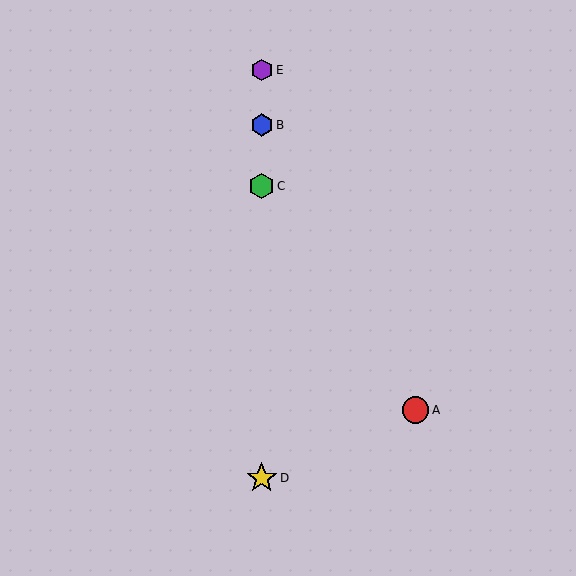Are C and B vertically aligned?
Yes, both are at x≈262.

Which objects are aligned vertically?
Objects B, C, D, E are aligned vertically.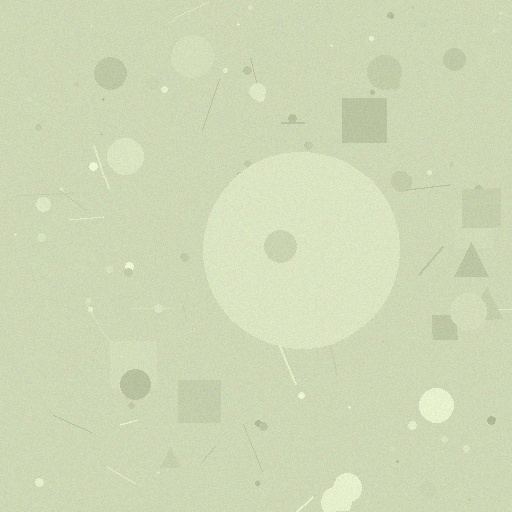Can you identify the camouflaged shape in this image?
The camouflaged shape is a circle.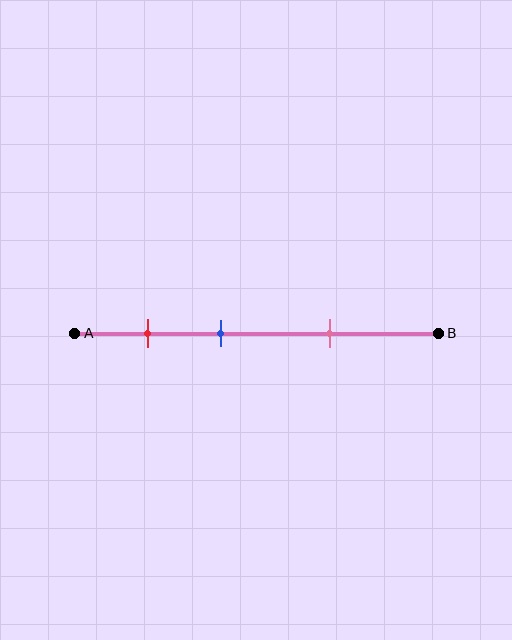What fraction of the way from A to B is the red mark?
The red mark is approximately 20% (0.2) of the way from A to B.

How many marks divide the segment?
There are 3 marks dividing the segment.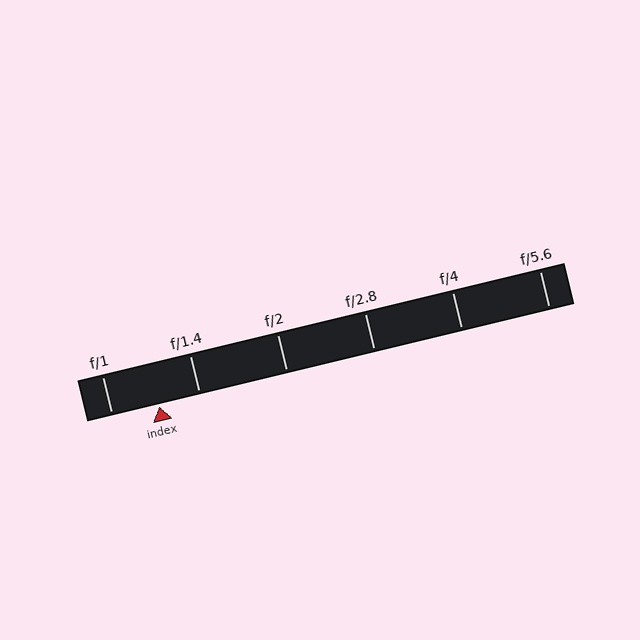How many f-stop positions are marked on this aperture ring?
There are 6 f-stop positions marked.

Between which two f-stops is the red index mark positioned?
The index mark is between f/1 and f/1.4.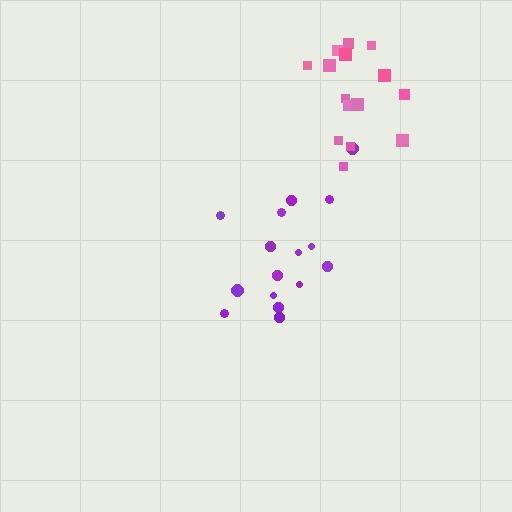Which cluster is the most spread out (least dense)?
Purple.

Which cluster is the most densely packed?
Pink.